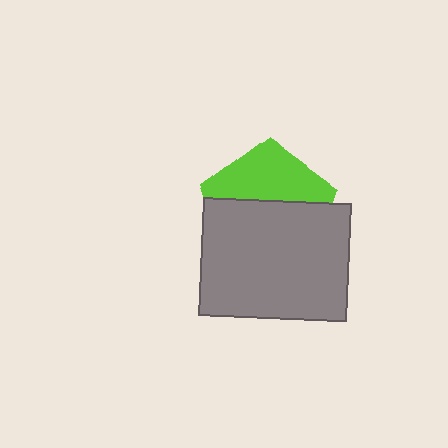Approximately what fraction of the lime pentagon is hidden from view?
Roughly 59% of the lime pentagon is hidden behind the gray rectangle.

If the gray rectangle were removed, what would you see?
You would see the complete lime pentagon.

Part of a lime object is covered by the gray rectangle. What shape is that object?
It is a pentagon.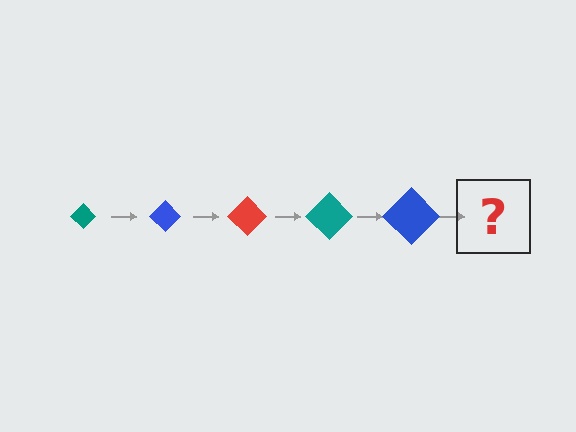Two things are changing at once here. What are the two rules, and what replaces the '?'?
The two rules are that the diamond grows larger each step and the color cycles through teal, blue, and red. The '?' should be a red diamond, larger than the previous one.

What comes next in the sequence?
The next element should be a red diamond, larger than the previous one.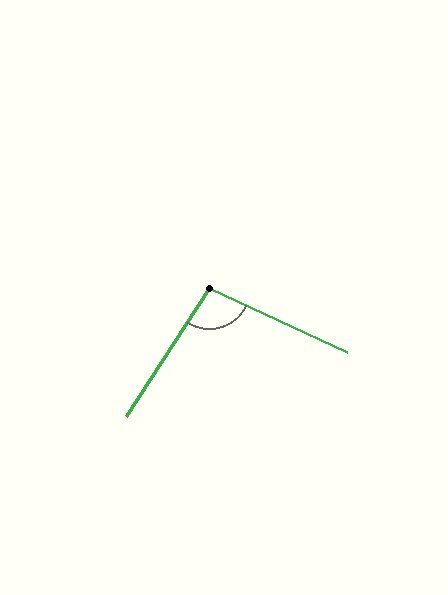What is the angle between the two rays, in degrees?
Approximately 98 degrees.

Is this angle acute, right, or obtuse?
It is obtuse.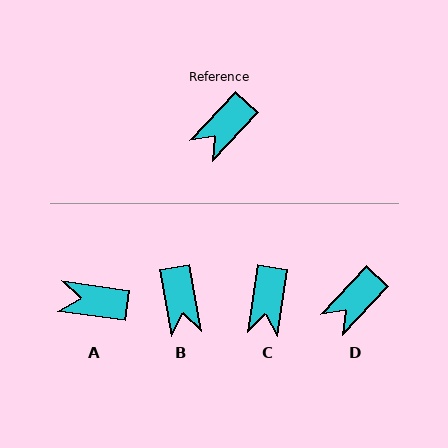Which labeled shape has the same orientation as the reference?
D.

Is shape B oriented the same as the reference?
No, it is off by about 53 degrees.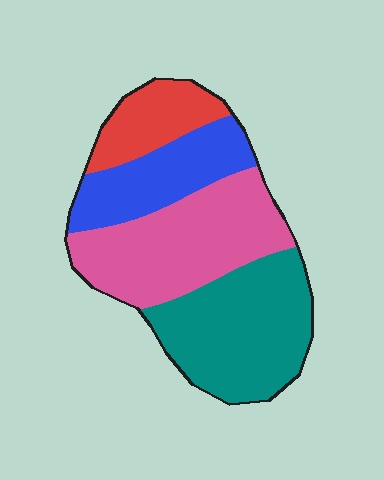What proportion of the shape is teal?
Teal takes up about one third (1/3) of the shape.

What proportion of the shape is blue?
Blue covers about 20% of the shape.